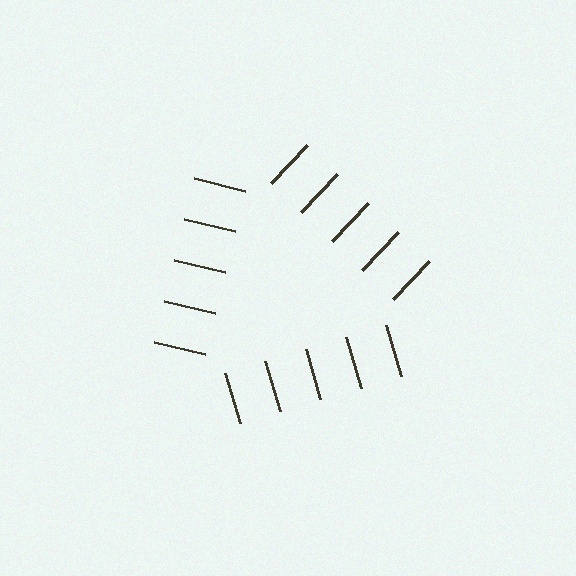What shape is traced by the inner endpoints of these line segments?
An illusory triangle — the line segments terminate on its edges but no continuous stroke is drawn.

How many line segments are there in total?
15 — 5 along each of the 3 edges.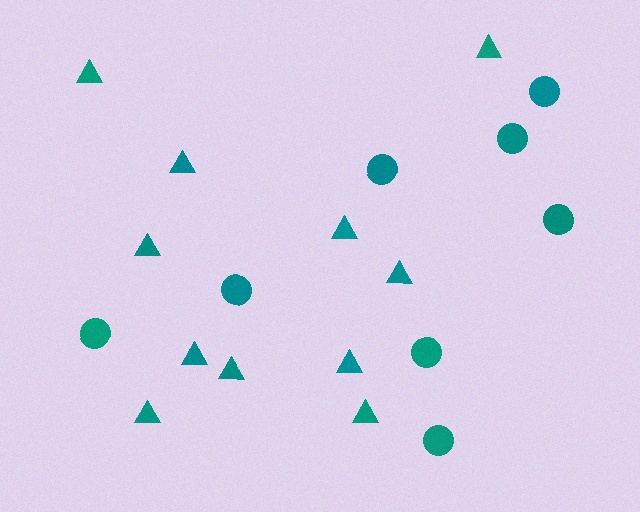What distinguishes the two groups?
There are 2 groups: one group of circles (8) and one group of triangles (11).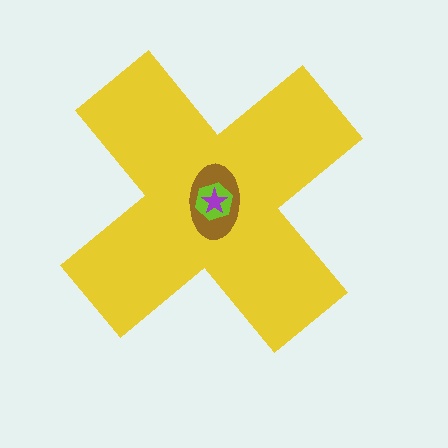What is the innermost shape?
The purple star.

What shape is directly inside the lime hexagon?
The purple star.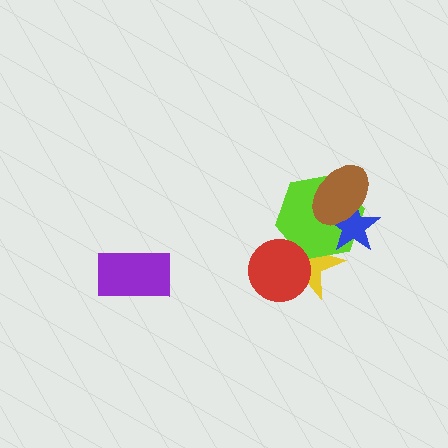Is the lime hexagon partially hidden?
Yes, it is partially covered by another shape.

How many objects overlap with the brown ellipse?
2 objects overlap with the brown ellipse.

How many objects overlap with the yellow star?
3 objects overlap with the yellow star.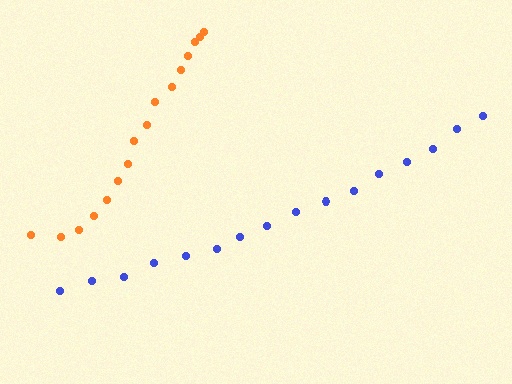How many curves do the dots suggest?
There are 2 distinct paths.